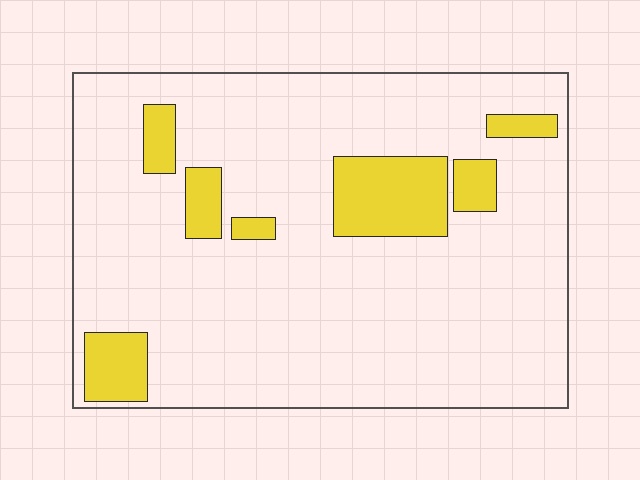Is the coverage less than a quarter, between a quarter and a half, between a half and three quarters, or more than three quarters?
Less than a quarter.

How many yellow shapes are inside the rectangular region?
7.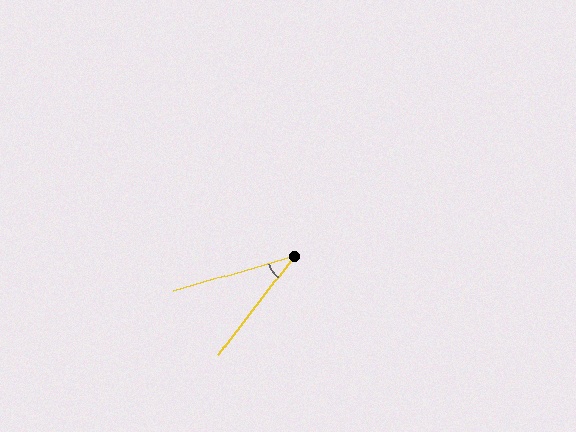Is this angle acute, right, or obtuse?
It is acute.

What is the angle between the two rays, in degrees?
Approximately 36 degrees.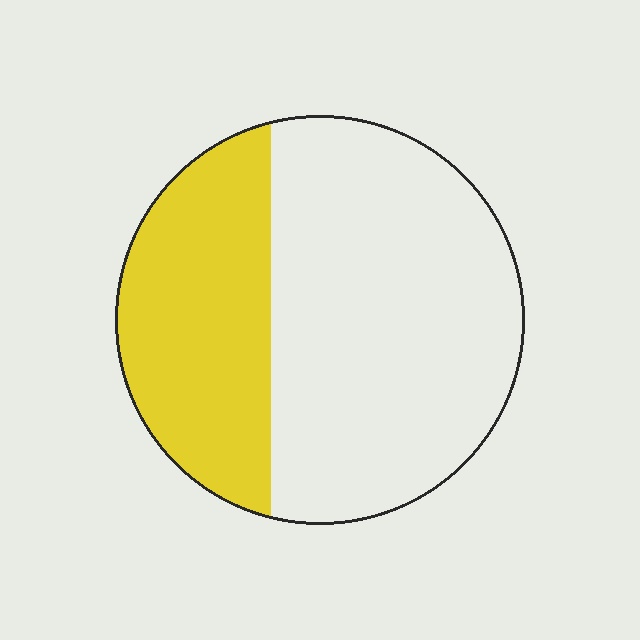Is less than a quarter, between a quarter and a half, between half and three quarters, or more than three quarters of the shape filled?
Between a quarter and a half.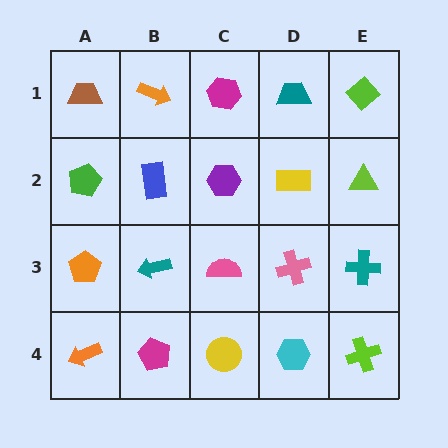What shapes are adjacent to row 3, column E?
A lime triangle (row 2, column E), a lime cross (row 4, column E), a pink cross (row 3, column D).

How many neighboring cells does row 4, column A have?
2.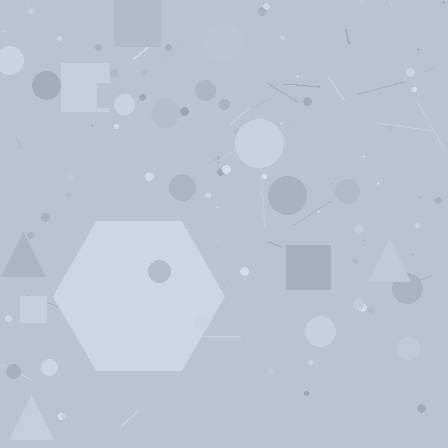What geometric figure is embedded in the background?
A hexagon is embedded in the background.